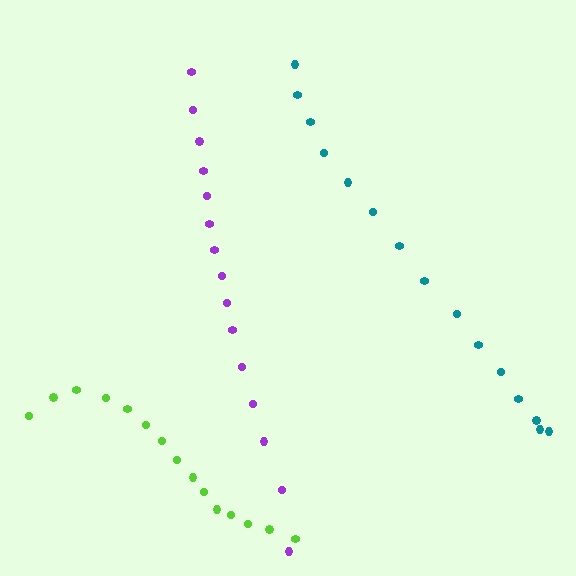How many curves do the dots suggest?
There are 3 distinct paths.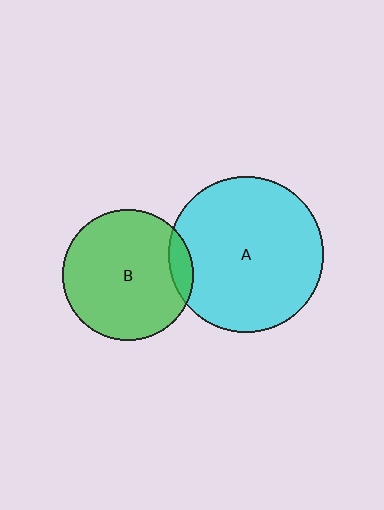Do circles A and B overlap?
Yes.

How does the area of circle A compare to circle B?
Approximately 1.4 times.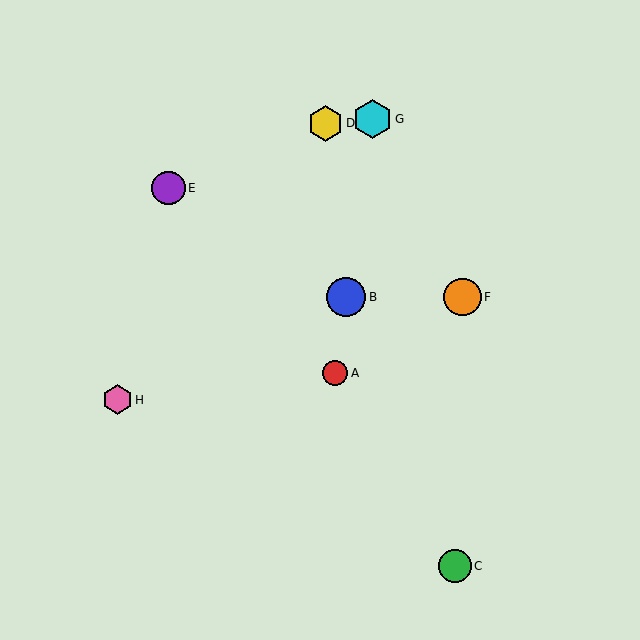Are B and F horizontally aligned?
Yes, both are at y≈297.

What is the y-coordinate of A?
Object A is at y≈373.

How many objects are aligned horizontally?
2 objects (B, F) are aligned horizontally.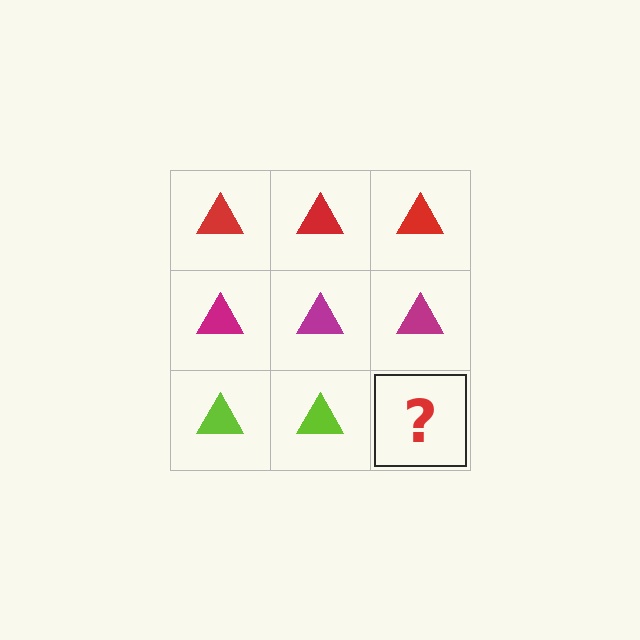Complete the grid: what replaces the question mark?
The question mark should be replaced with a lime triangle.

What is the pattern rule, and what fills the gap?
The rule is that each row has a consistent color. The gap should be filled with a lime triangle.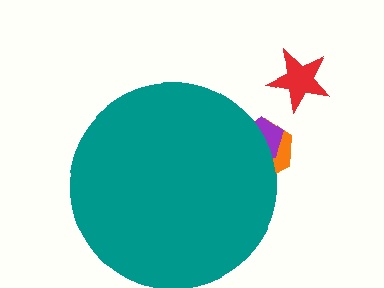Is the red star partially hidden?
No, the red star is fully visible.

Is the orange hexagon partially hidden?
Yes, the orange hexagon is partially hidden behind the teal circle.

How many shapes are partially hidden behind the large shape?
2 shapes are partially hidden.